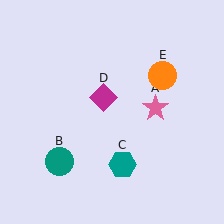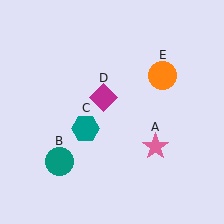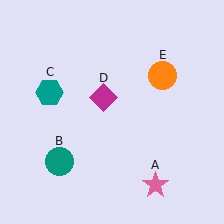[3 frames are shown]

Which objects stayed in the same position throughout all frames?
Teal circle (object B) and magenta diamond (object D) and orange circle (object E) remained stationary.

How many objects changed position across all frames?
2 objects changed position: pink star (object A), teal hexagon (object C).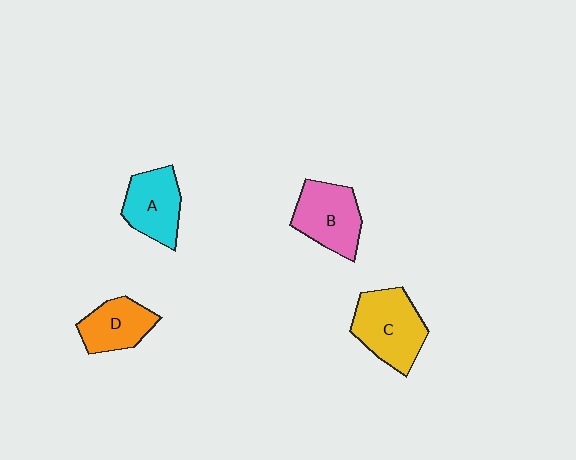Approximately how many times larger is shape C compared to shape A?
Approximately 1.3 times.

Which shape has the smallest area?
Shape D (orange).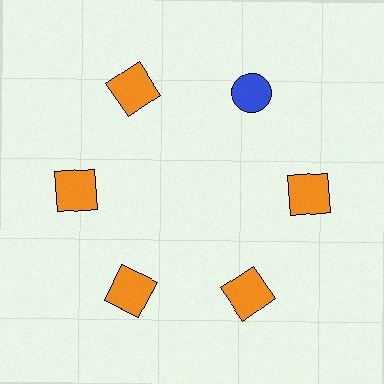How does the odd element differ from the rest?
It differs in both color (blue instead of orange) and shape (circle instead of square).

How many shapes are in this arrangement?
There are 6 shapes arranged in a ring pattern.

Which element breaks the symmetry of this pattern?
The blue circle at roughly the 1 o'clock position breaks the symmetry. All other shapes are orange squares.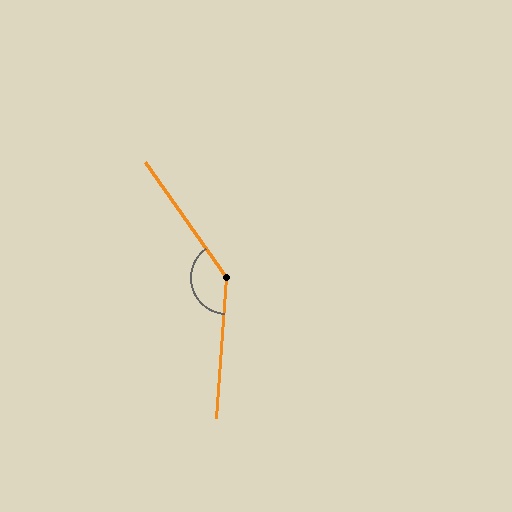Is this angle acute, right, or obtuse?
It is obtuse.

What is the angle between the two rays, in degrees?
Approximately 141 degrees.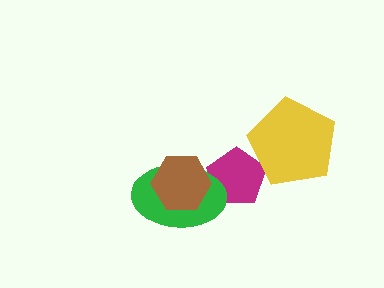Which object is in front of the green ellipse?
The brown hexagon is in front of the green ellipse.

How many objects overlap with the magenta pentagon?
2 objects overlap with the magenta pentagon.